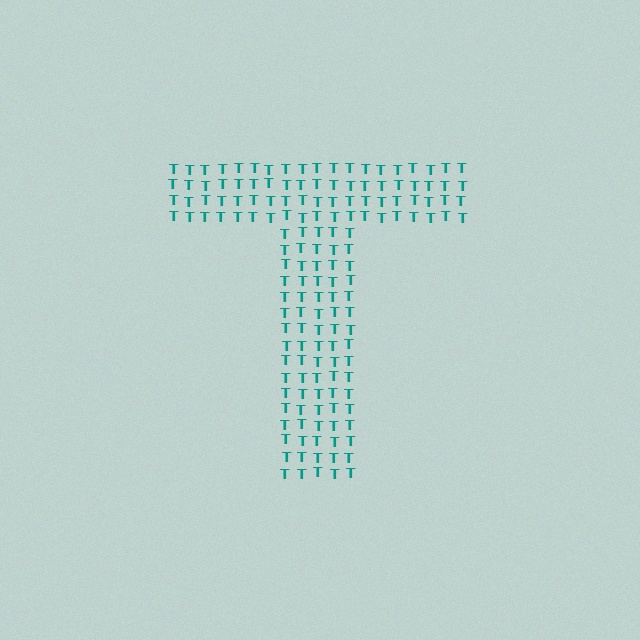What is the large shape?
The large shape is the letter T.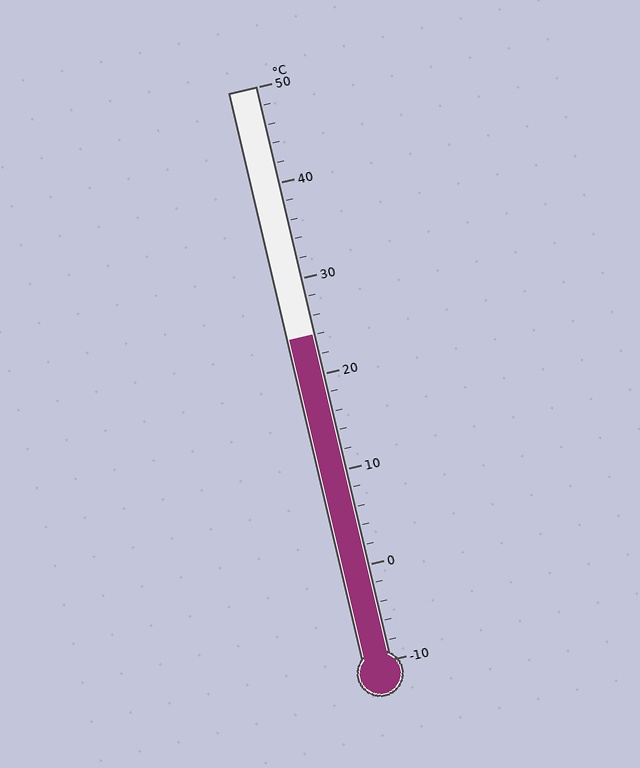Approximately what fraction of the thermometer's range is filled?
The thermometer is filled to approximately 55% of its range.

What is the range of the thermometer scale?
The thermometer scale ranges from -10°C to 50°C.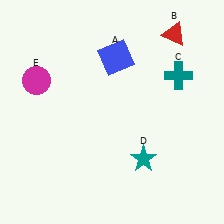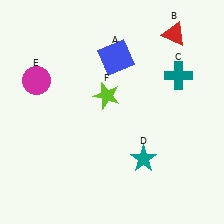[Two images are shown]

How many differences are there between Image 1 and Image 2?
There is 1 difference between the two images.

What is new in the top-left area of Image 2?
A lime star (F) was added in the top-left area of Image 2.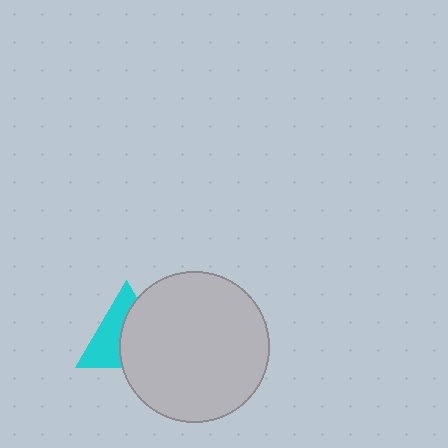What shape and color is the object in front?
The object in front is a light gray circle.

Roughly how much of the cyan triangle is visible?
About half of it is visible (roughly 47%).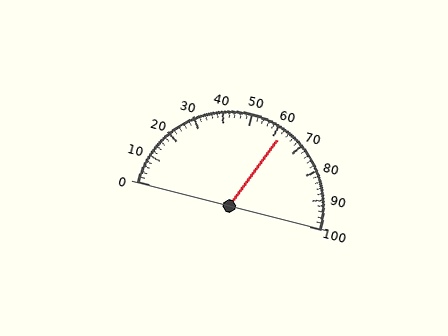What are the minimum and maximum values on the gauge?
The gauge ranges from 0 to 100.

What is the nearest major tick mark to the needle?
The nearest major tick mark is 60.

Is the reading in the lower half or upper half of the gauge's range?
The reading is in the upper half of the range (0 to 100).